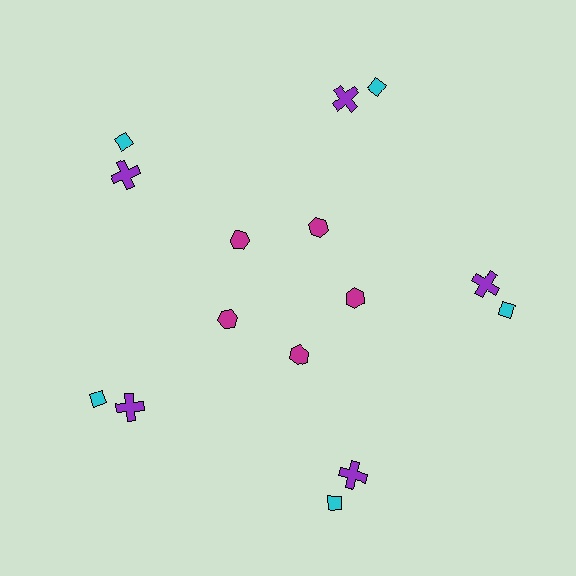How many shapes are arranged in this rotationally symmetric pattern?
There are 15 shapes, arranged in 5 groups of 3.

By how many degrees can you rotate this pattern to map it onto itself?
The pattern maps onto itself every 72 degrees of rotation.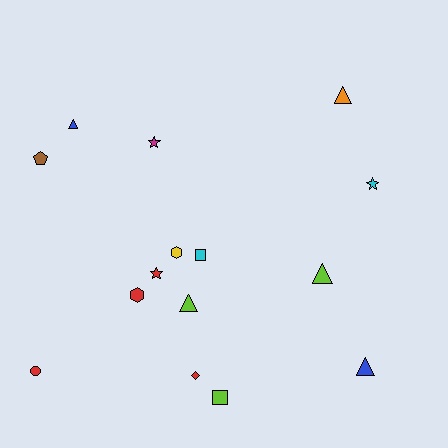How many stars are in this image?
There are 3 stars.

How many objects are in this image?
There are 15 objects.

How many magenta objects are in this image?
There is 1 magenta object.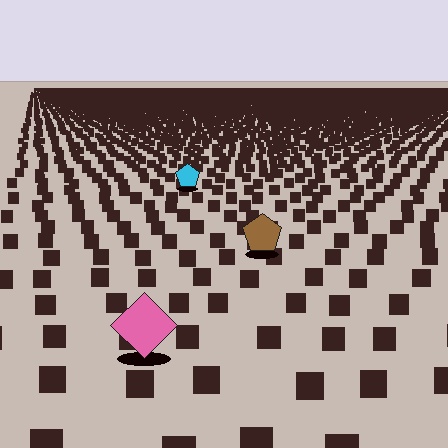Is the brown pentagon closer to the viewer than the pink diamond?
No. The pink diamond is closer — you can tell from the texture gradient: the ground texture is coarser near it.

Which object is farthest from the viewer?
The cyan pentagon is farthest from the viewer. It appears smaller and the ground texture around it is denser.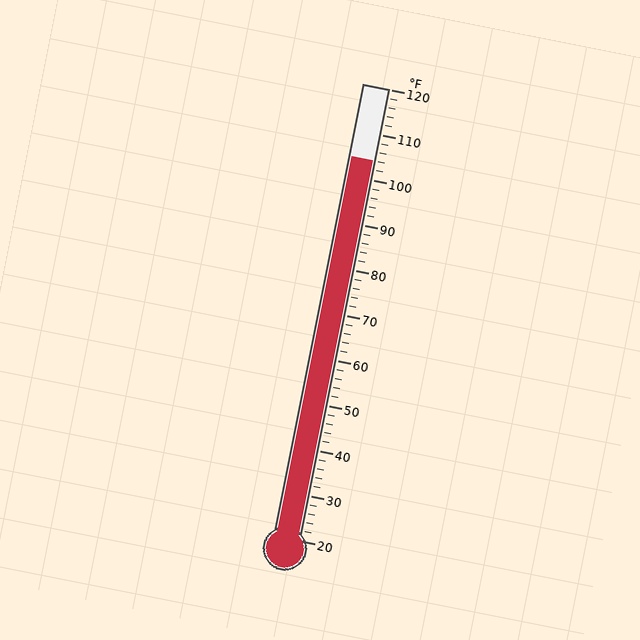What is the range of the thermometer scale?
The thermometer scale ranges from 20°F to 120°F.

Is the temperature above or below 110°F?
The temperature is below 110°F.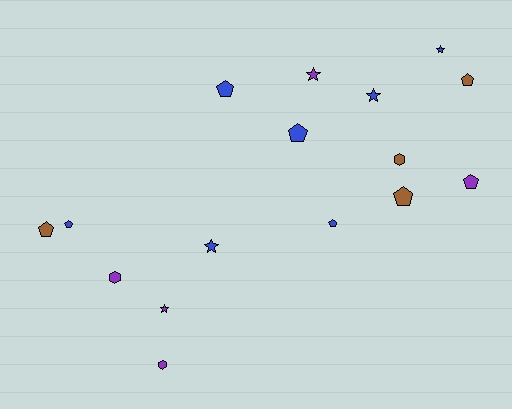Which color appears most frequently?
Blue, with 7 objects.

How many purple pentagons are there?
There is 1 purple pentagon.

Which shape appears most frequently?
Pentagon, with 8 objects.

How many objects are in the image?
There are 16 objects.